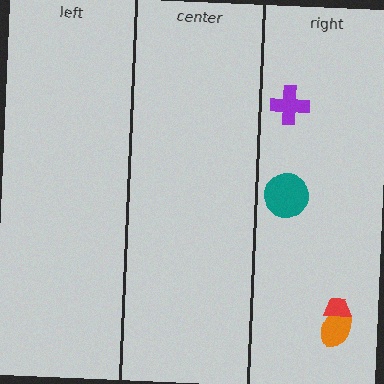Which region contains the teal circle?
The right region.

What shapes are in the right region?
The orange ellipse, the red trapezoid, the teal circle, the purple cross.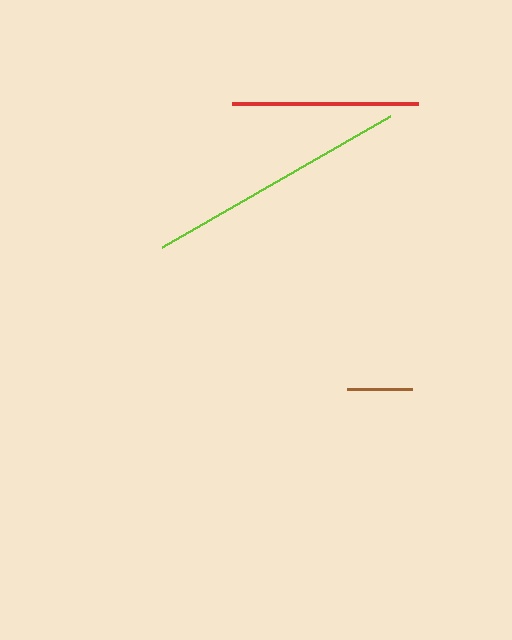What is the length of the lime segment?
The lime segment is approximately 264 pixels long.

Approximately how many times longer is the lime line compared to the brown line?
The lime line is approximately 4.0 times the length of the brown line.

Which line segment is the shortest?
The brown line is the shortest at approximately 66 pixels.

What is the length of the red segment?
The red segment is approximately 186 pixels long.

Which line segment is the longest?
The lime line is the longest at approximately 264 pixels.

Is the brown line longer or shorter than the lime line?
The lime line is longer than the brown line.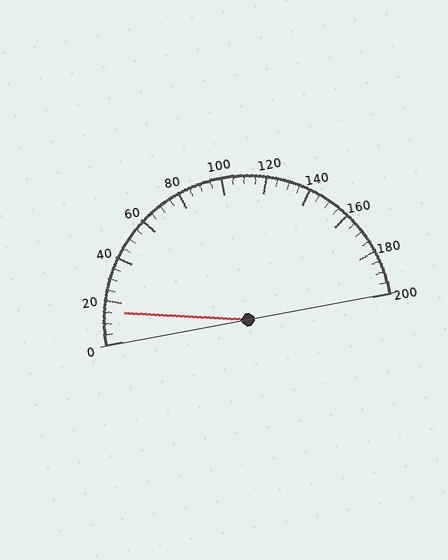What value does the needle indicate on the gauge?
The needle indicates approximately 15.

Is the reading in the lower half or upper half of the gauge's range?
The reading is in the lower half of the range (0 to 200).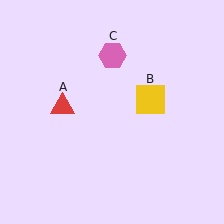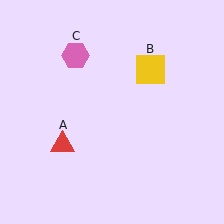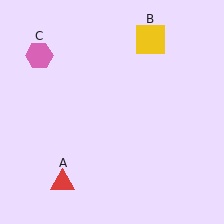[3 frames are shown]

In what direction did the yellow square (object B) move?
The yellow square (object B) moved up.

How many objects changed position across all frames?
3 objects changed position: red triangle (object A), yellow square (object B), pink hexagon (object C).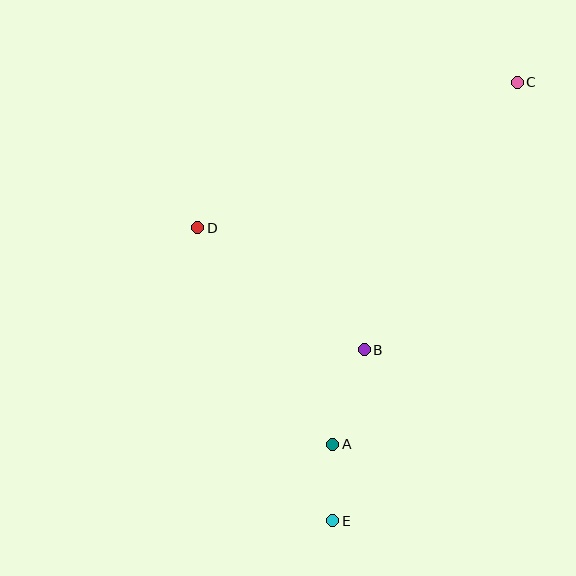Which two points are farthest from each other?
Points C and E are farthest from each other.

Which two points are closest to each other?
Points A and E are closest to each other.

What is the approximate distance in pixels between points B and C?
The distance between B and C is approximately 308 pixels.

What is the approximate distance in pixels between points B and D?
The distance between B and D is approximately 207 pixels.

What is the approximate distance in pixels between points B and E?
The distance between B and E is approximately 174 pixels.